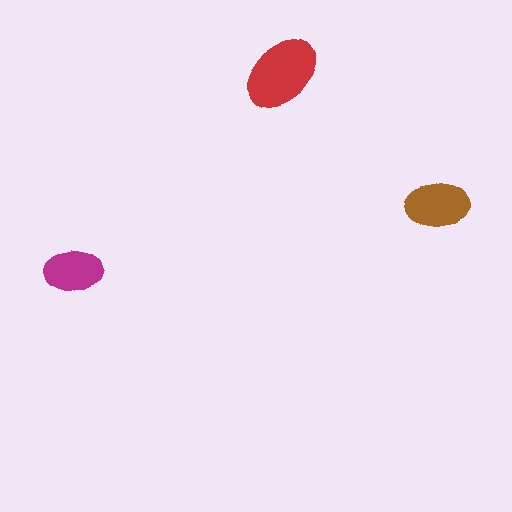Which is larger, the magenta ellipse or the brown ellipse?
The brown one.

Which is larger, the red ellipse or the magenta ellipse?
The red one.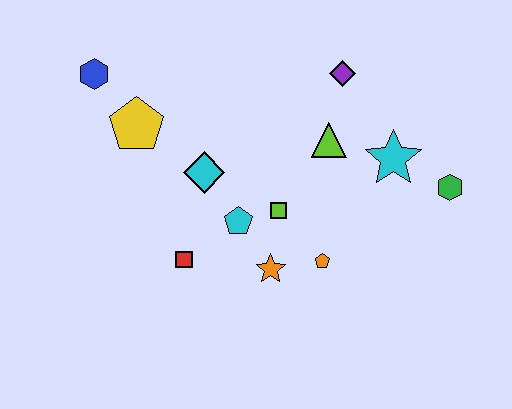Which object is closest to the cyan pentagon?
The lime square is closest to the cyan pentagon.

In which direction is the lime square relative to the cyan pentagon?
The lime square is to the right of the cyan pentagon.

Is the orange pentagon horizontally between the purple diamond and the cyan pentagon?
Yes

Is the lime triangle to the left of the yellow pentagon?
No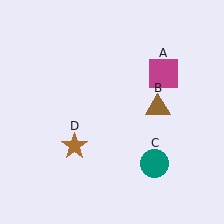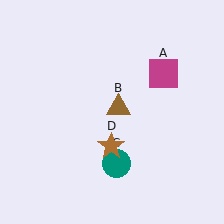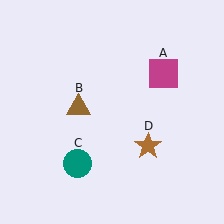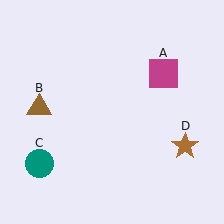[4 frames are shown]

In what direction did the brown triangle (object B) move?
The brown triangle (object B) moved left.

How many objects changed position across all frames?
3 objects changed position: brown triangle (object B), teal circle (object C), brown star (object D).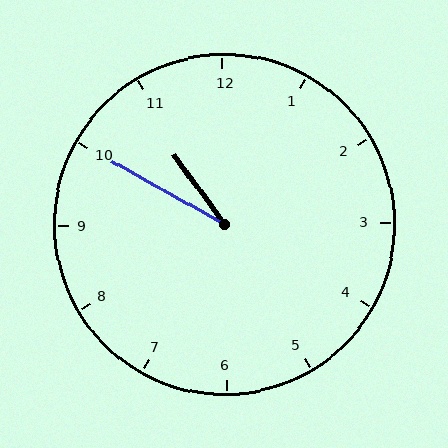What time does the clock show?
10:50.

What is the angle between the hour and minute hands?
Approximately 25 degrees.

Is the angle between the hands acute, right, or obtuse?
It is acute.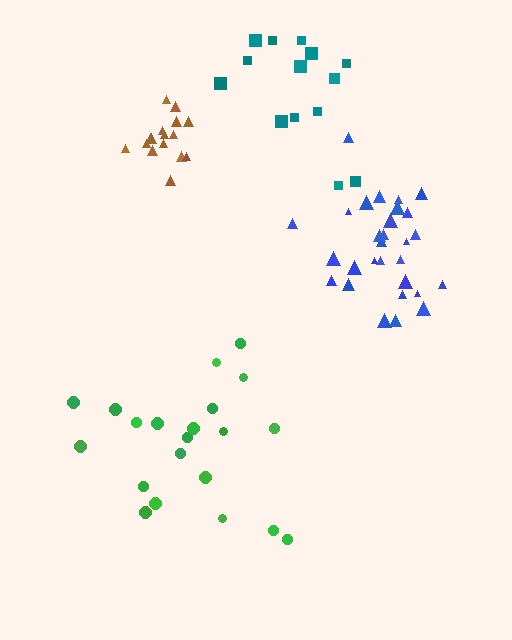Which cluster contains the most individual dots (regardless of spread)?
Blue (29).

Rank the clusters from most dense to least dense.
brown, blue, teal, green.